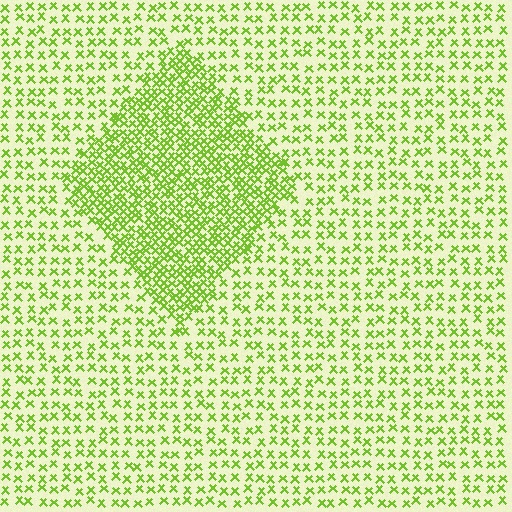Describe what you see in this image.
The image contains small lime elements arranged at two different densities. A diamond-shaped region is visible where the elements are more densely packed than the surrounding area.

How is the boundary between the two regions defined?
The boundary is defined by a change in element density (approximately 2.3x ratio). All elements are the same color, size, and shape.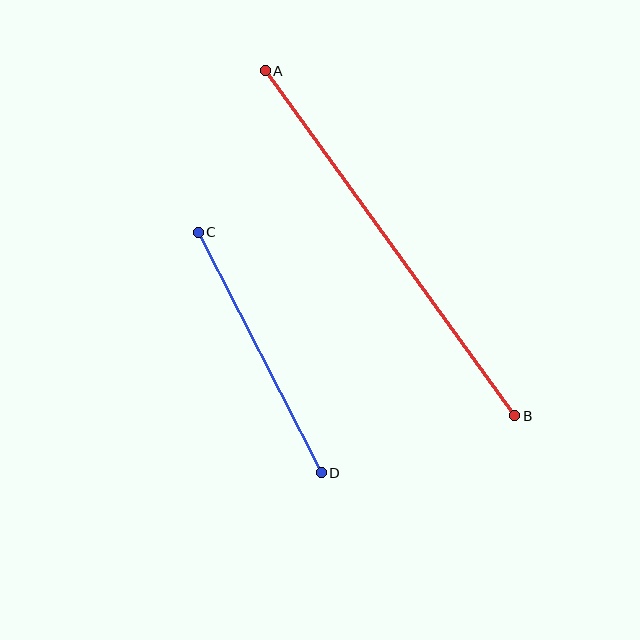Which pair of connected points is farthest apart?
Points A and B are farthest apart.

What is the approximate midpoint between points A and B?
The midpoint is at approximately (390, 243) pixels.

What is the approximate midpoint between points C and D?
The midpoint is at approximately (260, 352) pixels.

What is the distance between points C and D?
The distance is approximately 271 pixels.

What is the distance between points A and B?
The distance is approximately 426 pixels.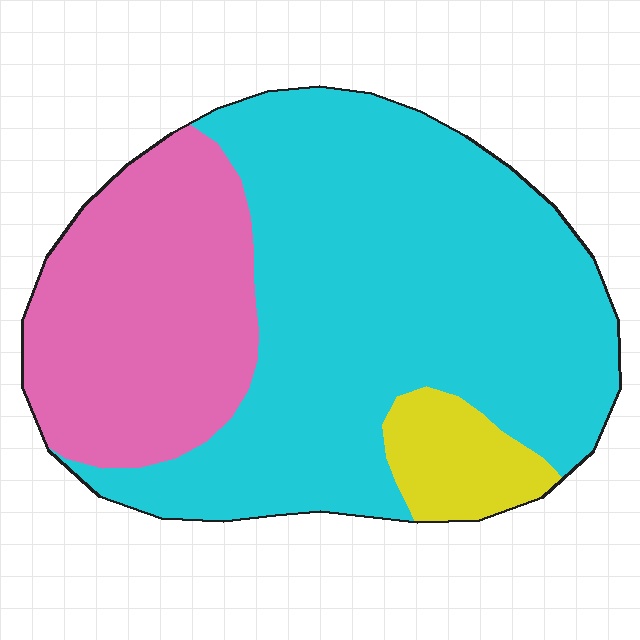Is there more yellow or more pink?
Pink.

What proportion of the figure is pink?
Pink takes up about one third (1/3) of the figure.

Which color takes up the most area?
Cyan, at roughly 65%.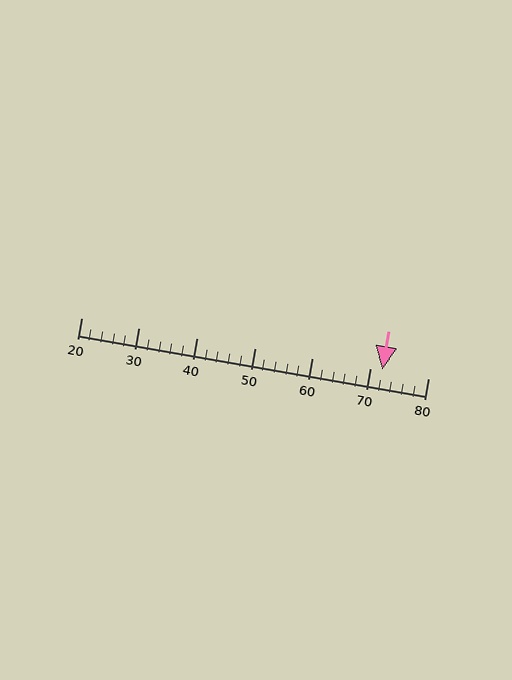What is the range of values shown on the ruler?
The ruler shows values from 20 to 80.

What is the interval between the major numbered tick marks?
The major tick marks are spaced 10 units apart.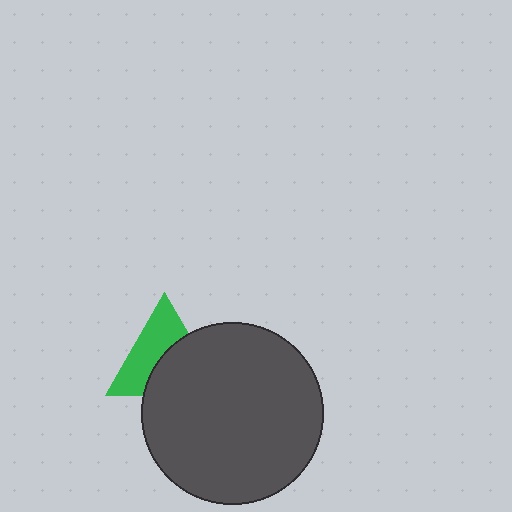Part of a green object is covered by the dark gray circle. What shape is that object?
It is a triangle.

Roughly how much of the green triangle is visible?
About half of it is visible (roughly 52%).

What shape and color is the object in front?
The object in front is a dark gray circle.